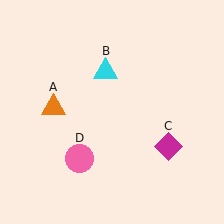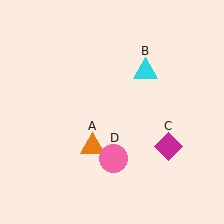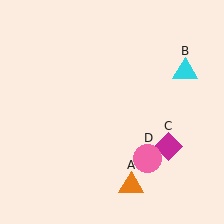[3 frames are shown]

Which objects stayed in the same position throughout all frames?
Magenta diamond (object C) remained stationary.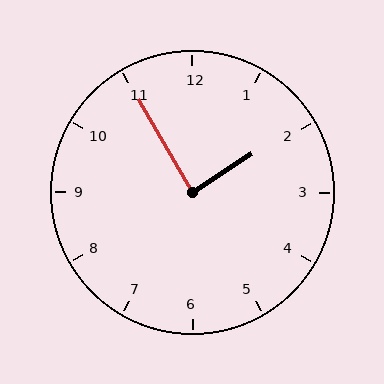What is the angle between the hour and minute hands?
Approximately 88 degrees.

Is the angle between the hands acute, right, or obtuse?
It is right.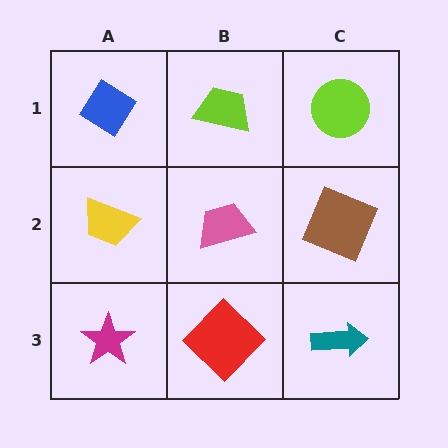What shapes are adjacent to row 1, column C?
A brown square (row 2, column C), a lime trapezoid (row 1, column B).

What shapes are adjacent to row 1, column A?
A yellow trapezoid (row 2, column A), a lime trapezoid (row 1, column B).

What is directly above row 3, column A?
A yellow trapezoid.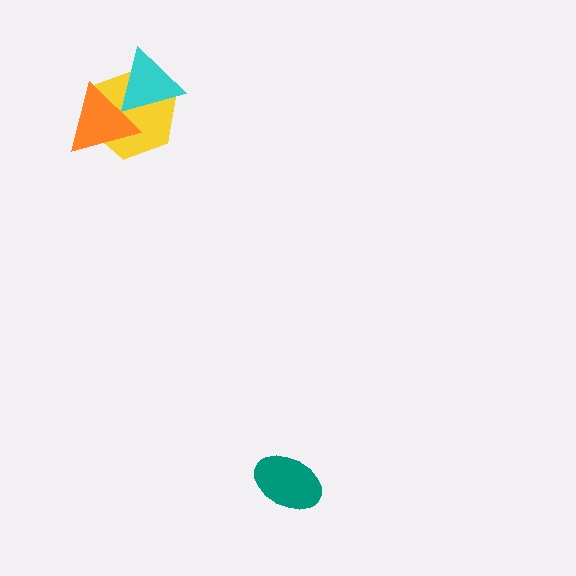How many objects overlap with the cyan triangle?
2 objects overlap with the cyan triangle.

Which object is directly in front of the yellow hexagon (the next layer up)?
The cyan triangle is directly in front of the yellow hexagon.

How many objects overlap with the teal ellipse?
0 objects overlap with the teal ellipse.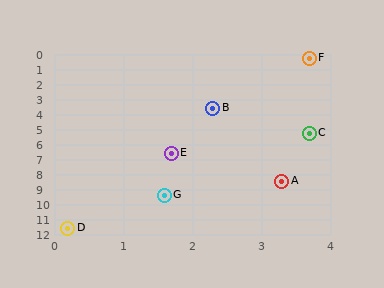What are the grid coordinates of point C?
Point C is at approximately (3.7, 5.3).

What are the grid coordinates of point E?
Point E is at approximately (1.7, 6.6).